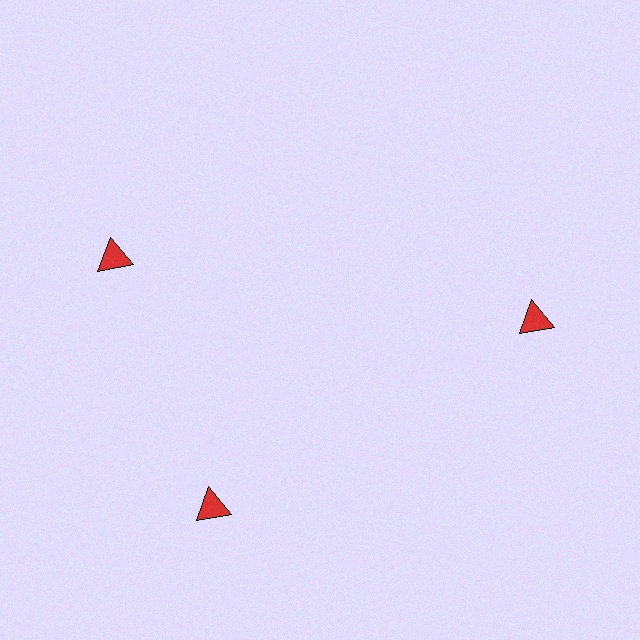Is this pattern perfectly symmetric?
No. The 3 red triangles are arranged in a ring, but one element near the 11 o'clock position is rotated out of alignment along the ring, breaking the 3-fold rotational symmetry.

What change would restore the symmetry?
The symmetry would be restored by rotating it back into even spacing with its neighbors so that all 3 triangles sit at equal angles and equal distance from the center.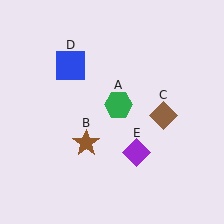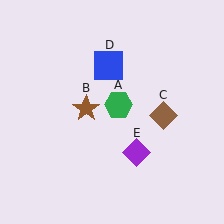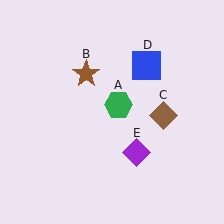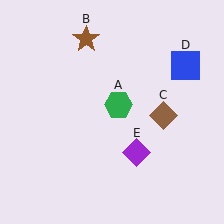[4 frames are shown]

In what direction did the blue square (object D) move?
The blue square (object D) moved right.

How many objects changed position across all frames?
2 objects changed position: brown star (object B), blue square (object D).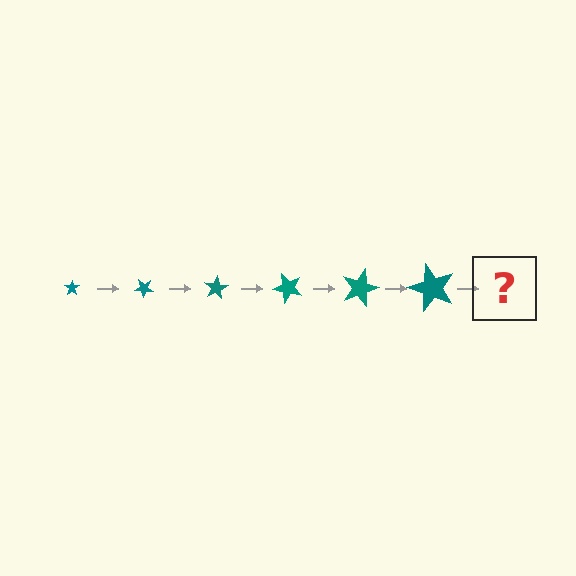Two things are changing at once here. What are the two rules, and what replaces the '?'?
The two rules are that the star grows larger each step and it rotates 40 degrees each step. The '?' should be a star, larger than the previous one and rotated 240 degrees from the start.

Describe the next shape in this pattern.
It should be a star, larger than the previous one and rotated 240 degrees from the start.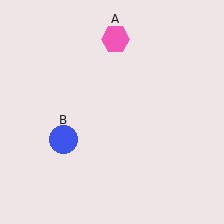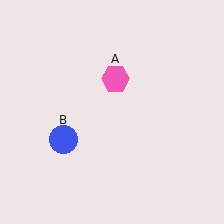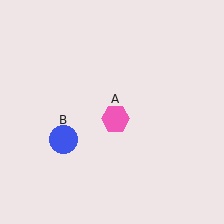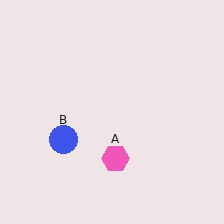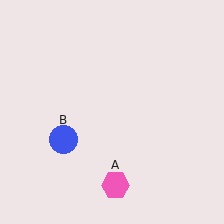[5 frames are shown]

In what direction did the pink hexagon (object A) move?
The pink hexagon (object A) moved down.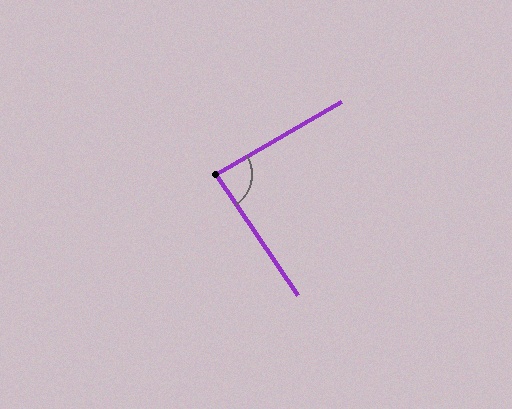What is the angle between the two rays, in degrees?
Approximately 86 degrees.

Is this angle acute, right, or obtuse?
It is approximately a right angle.